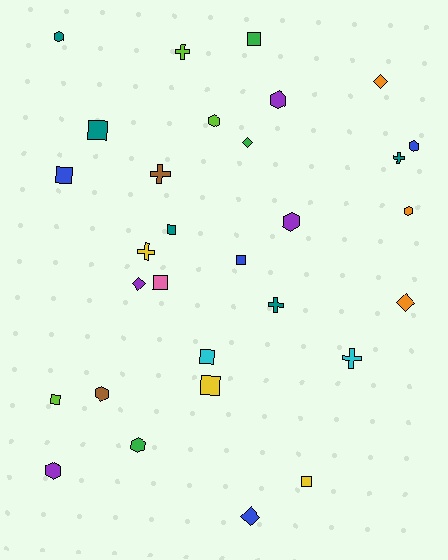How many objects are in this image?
There are 30 objects.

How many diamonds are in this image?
There are 5 diamonds.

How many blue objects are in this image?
There are 4 blue objects.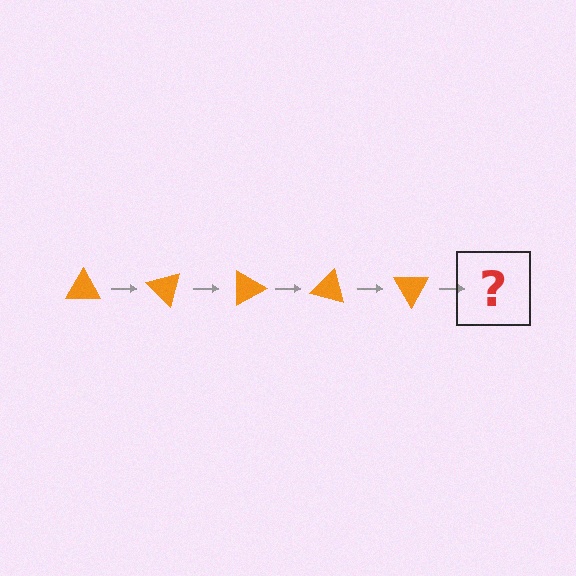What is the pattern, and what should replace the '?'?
The pattern is that the triangle rotates 45 degrees each step. The '?' should be an orange triangle rotated 225 degrees.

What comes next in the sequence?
The next element should be an orange triangle rotated 225 degrees.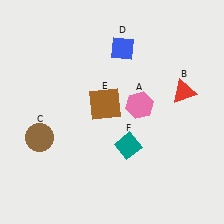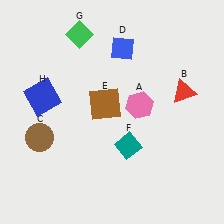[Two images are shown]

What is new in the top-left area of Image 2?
A green diamond (G) was added in the top-left area of Image 2.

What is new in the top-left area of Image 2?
A blue square (H) was added in the top-left area of Image 2.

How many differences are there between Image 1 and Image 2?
There are 2 differences between the two images.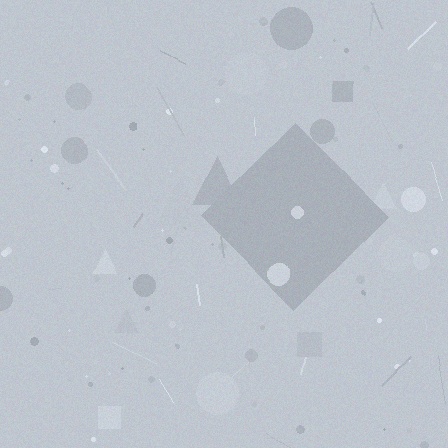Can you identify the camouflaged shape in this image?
The camouflaged shape is a diamond.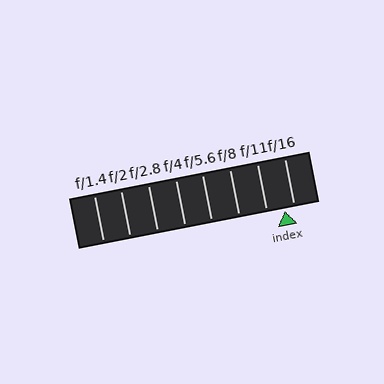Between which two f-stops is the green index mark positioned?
The index mark is between f/11 and f/16.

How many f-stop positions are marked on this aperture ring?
There are 8 f-stop positions marked.